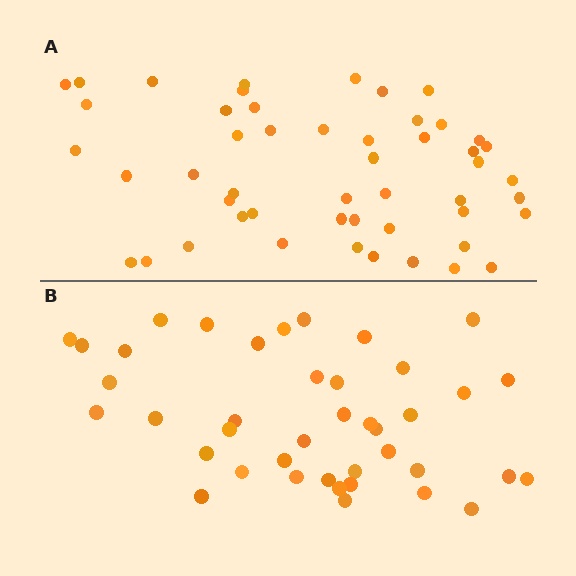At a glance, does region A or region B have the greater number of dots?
Region A (the top region) has more dots.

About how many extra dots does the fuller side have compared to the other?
Region A has roughly 8 or so more dots than region B.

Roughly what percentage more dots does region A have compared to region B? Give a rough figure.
About 20% more.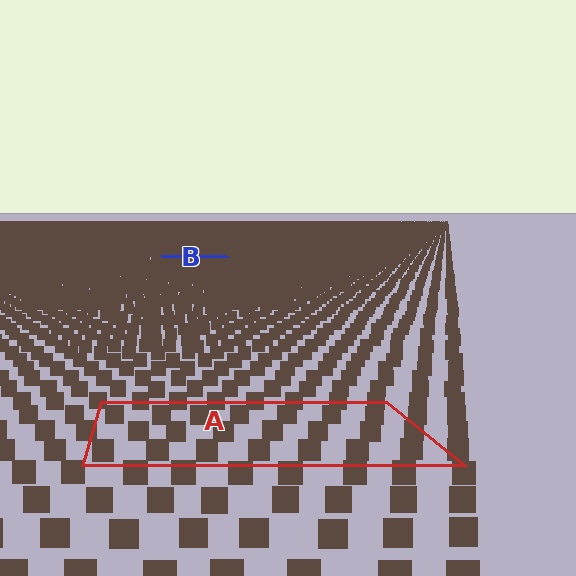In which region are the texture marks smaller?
The texture marks are smaller in region B, because it is farther away.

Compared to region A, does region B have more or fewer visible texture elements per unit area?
Region B has more texture elements per unit area — they are packed more densely because it is farther away.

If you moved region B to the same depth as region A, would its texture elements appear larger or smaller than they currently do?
They would appear larger. At a closer depth, the same texture elements are projected at a bigger on-screen size.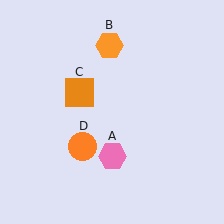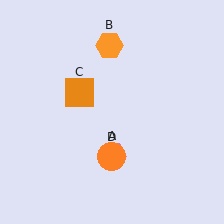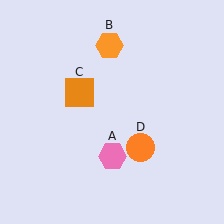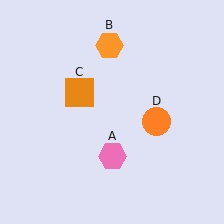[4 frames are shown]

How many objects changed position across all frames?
1 object changed position: orange circle (object D).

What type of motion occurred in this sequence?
The orange circle (object D) rotated counterclockwise around the center of the scene.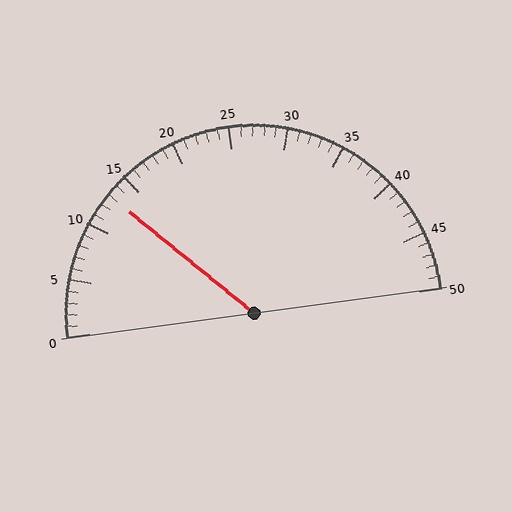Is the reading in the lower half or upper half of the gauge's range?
The reading is in the lower half of the range (0 to 50).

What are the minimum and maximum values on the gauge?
The gauge ranges from 0 to 50.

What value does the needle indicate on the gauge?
The needle indicates approximately 13.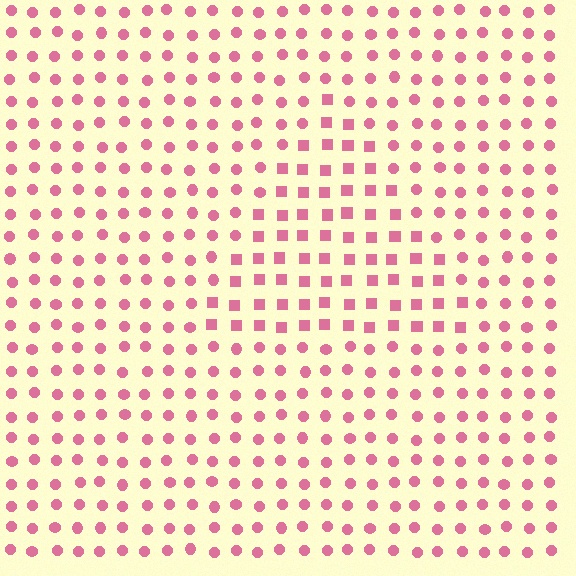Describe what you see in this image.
The image is filled with small pink elements arranged in a uniform grid. A triangle-shaped region contains squares, while the surrounding area contains circles. The boundary is defined purely by the change in element shape.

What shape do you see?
I see a triangle.